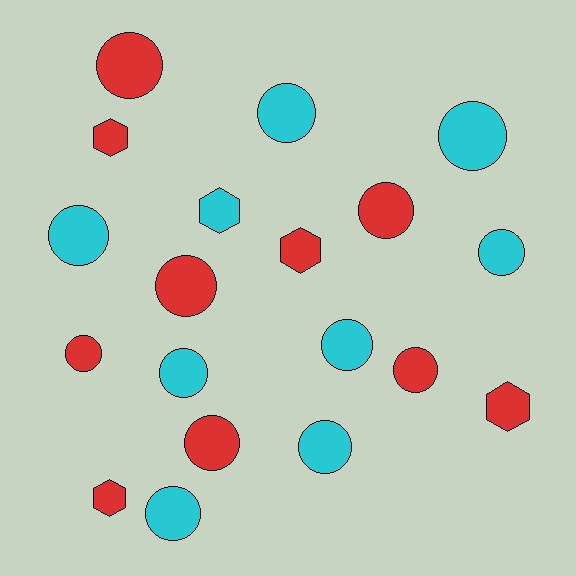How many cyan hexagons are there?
There is 1 cyan hexagon.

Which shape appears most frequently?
Circle, with 14 objects.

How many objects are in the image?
There are 19 objects.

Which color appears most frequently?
Red, with 10 objects.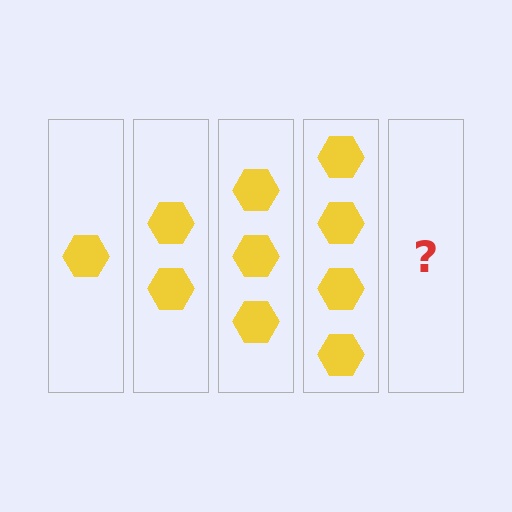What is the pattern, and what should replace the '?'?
The pattern is that each step adds one more hexagon. The '?' should be 5 hexagons.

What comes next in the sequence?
The next element should be 5 hexagons.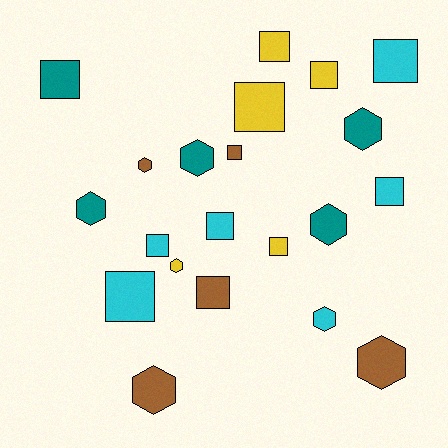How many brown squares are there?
There are 2 brown squares.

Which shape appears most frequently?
Square, with 12 objects.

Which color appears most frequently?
Cyan, with 6 objects.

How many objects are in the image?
There are 21 objects.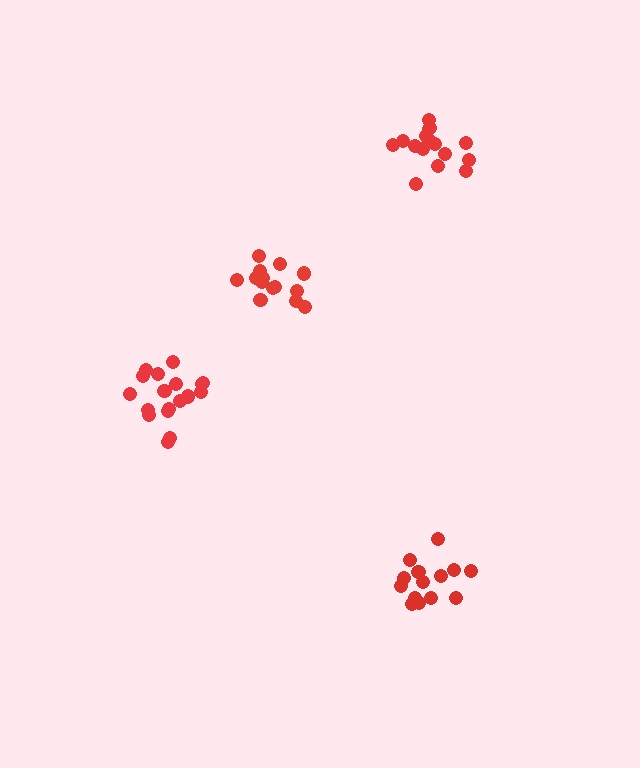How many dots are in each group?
Group 1: 15 dots, Group 2: 18 dots, Group 3: 14 dots, Group 4: 16 dots (63 total).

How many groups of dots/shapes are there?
There are 4 groups.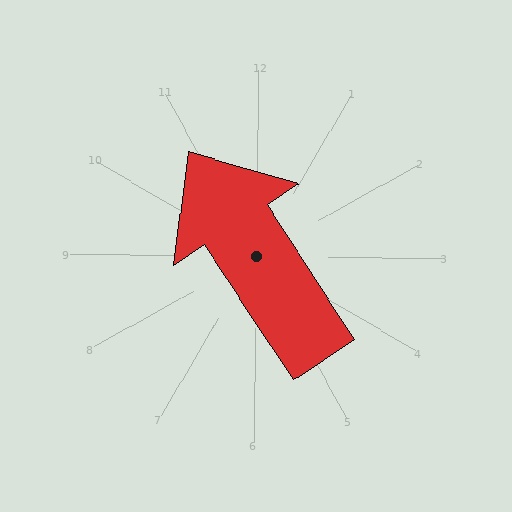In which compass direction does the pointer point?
Northwest.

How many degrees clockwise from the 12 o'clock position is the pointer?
Approximately 326 degrees.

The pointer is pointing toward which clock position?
Roughly 11 o'clock.